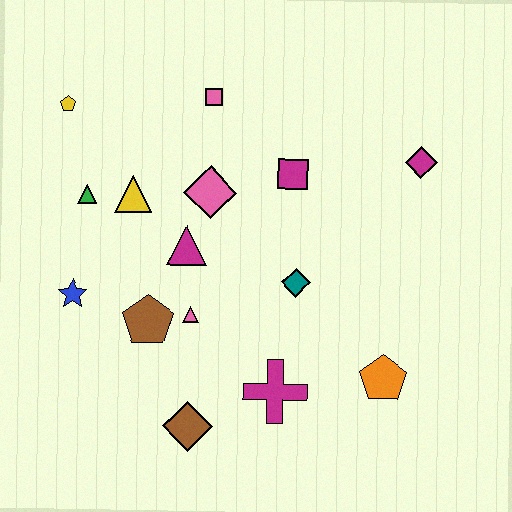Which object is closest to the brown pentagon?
The pink triangle is closest to the brown pentagon.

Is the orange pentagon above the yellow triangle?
No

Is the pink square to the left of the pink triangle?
No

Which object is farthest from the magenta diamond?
The blue star is farthest from the magenta diamond.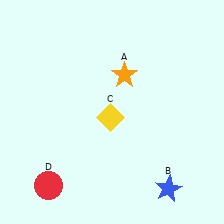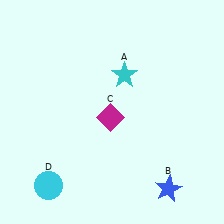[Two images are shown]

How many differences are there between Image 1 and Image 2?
There are 3 differences between the two images.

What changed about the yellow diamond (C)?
In Image 1, C is yellow. In Image 2, it changed to magenta.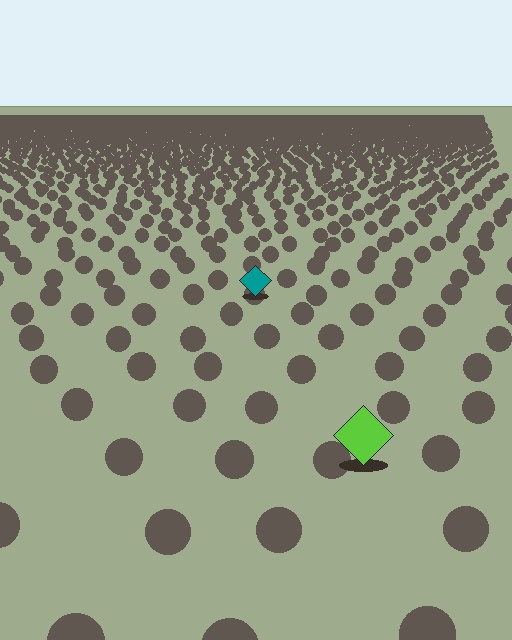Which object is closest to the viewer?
The lime diamond is closest. The texture marks near it are larger and more spread out.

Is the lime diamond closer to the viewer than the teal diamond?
Yes. The lime diamond is closer — you can tell from the texture gradient: the ground texture is coarser near it.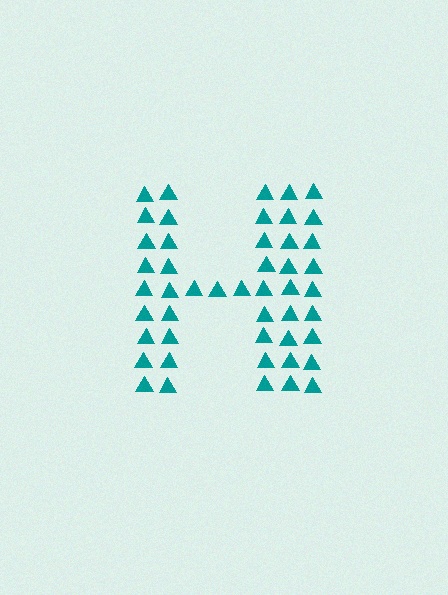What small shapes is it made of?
It is made of small triangles.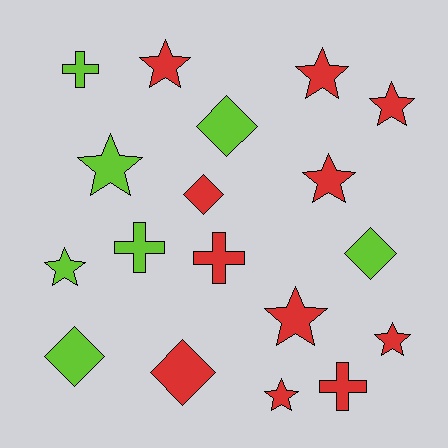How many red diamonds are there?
There are 2 red diamonds.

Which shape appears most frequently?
Star, with 9 objects.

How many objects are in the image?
There are 18 objects.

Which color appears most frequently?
Red, with 11 objects.